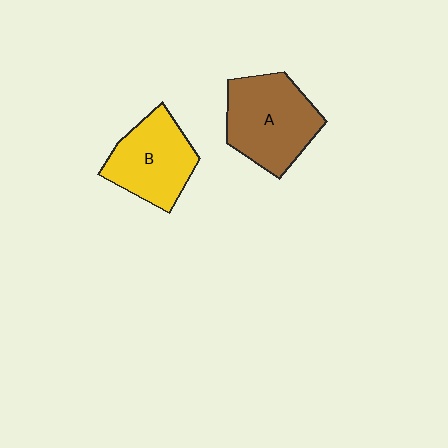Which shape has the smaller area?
Shape B (yellow).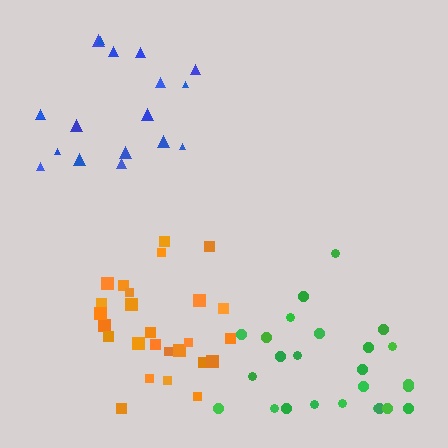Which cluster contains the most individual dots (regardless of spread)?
Orange (26).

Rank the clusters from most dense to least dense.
orange, green, blue.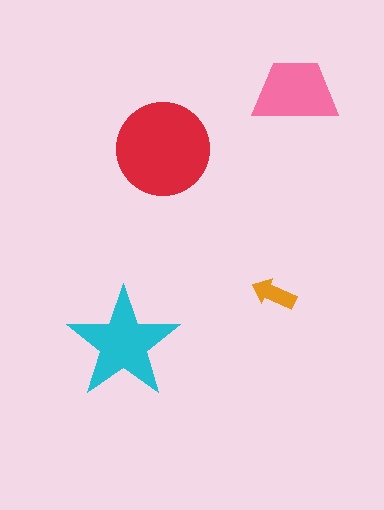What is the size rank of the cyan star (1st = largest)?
2nd.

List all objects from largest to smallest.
The red circle, the cyan star, the pink trapezoid, the orange arrow.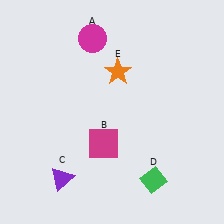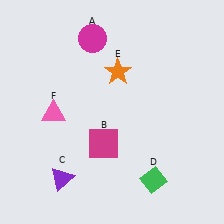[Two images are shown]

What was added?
A pink triangle (F) was added in Image 2.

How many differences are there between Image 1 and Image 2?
There is 1 difference between the two images.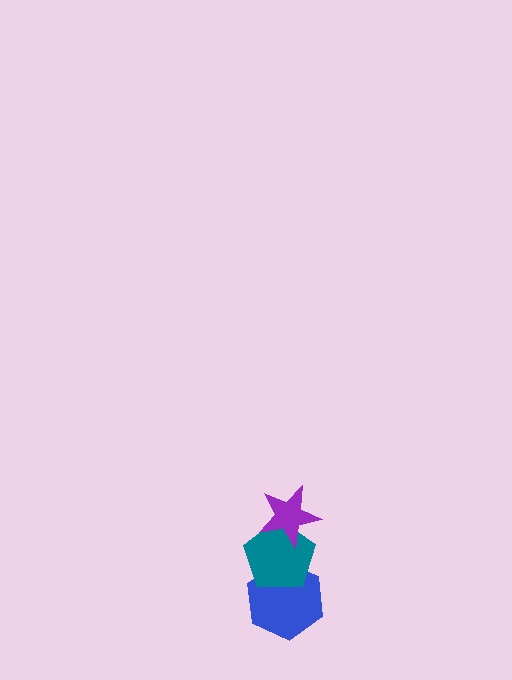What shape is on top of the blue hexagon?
The teal pentagon is on top of the blue hexagon.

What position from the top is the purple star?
The purple star is 1st from the top.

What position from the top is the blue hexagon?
The blue hexagon is 3rd from the top.